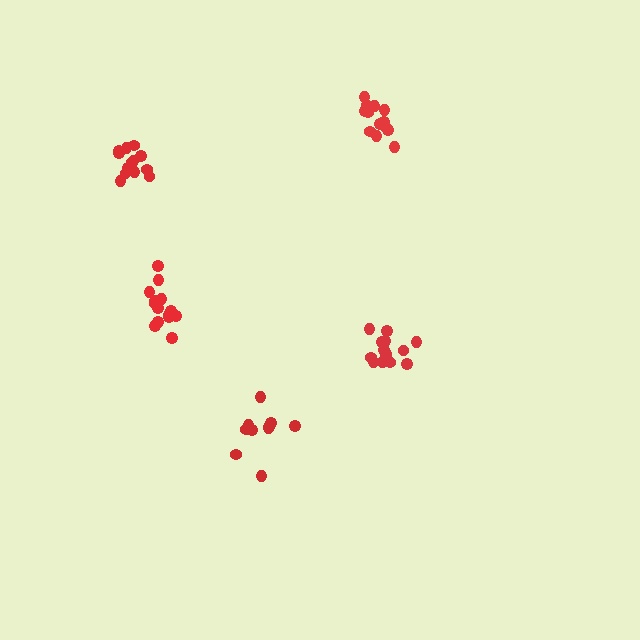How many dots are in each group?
Group 1: 10 dots, Group 2: 14 dots, Group 3: 14 dots, Group 4: 13 dots, Group 5: 13 dots (64 total).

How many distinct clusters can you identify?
There are 5 distinct clusters.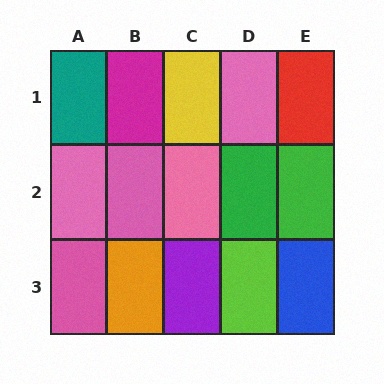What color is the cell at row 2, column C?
Pink.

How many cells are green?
2 cells are green.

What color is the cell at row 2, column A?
Pink.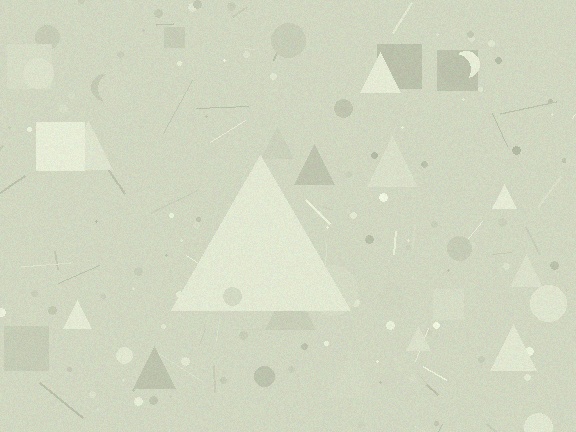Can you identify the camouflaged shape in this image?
The camouflaged shape is a triangle.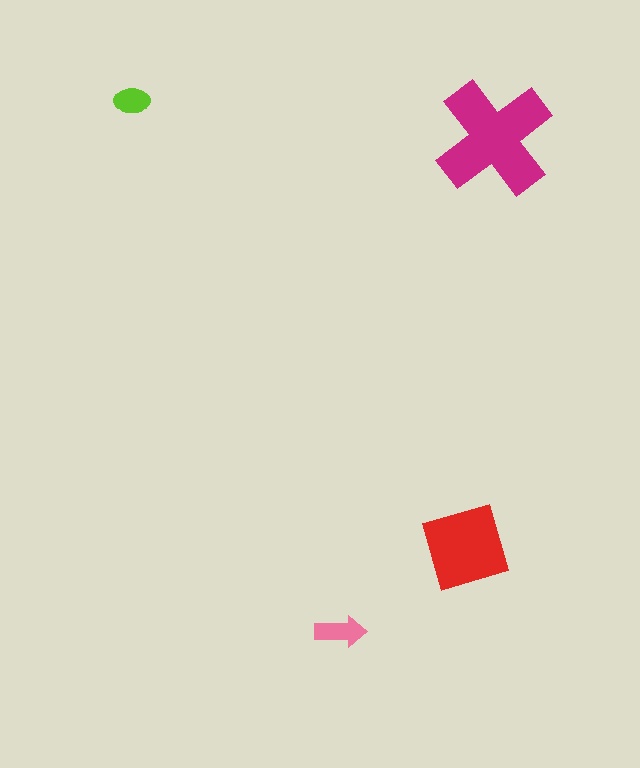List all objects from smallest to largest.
The lime ellipse, the pink arrow, the red diamond, the magenta cross.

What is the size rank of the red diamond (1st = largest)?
2nd.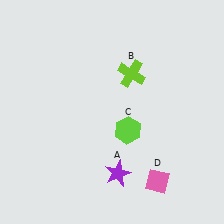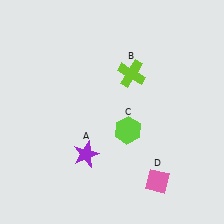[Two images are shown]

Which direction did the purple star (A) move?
The purple star (A) moved left.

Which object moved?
The purple star (A) moved left.